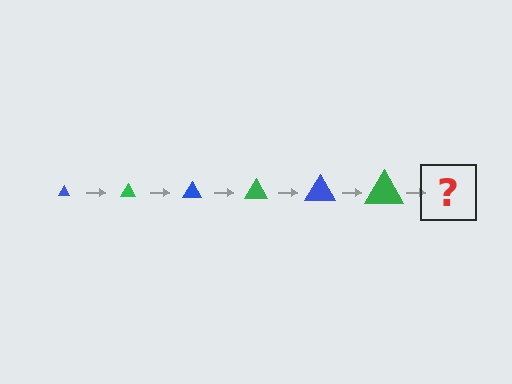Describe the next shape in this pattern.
It should be a blue triangle, larger than the previous one.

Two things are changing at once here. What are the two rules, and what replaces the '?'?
The two rules are that the triangle grows larger each step and the color cycles through blue and green. The '?' should be a blue triangle, larger than the previous one.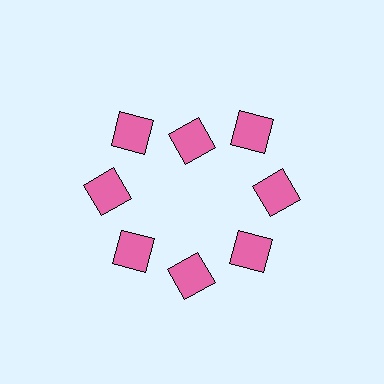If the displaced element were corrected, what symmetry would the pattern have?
It would have 8-fold rotational symmetry — the pattern would map onto itself every 45 degrees.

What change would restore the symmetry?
The symmetry would be restored by moving it outward, back onto the ring so that all 8 squares sit at equal angles and equal distance from the center.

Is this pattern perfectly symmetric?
No. The 8 pink squares are arranged in a ring, but one element near the 12 o'clock position is pulled inward toward the center, breaking the 8-fold rotational symmetry.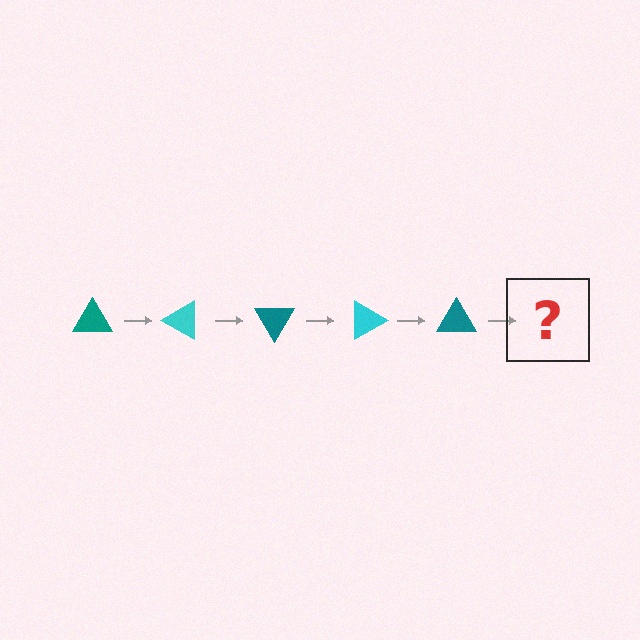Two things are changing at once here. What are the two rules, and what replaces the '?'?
The two rules are that it rotates 30 degrees each step and the color cycles through teal and cyan. The '?' should be a cyan triangle, rotated 150 degrees from the start.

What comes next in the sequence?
The next element should be a cyan triangle, rotated 150 degrees from the start.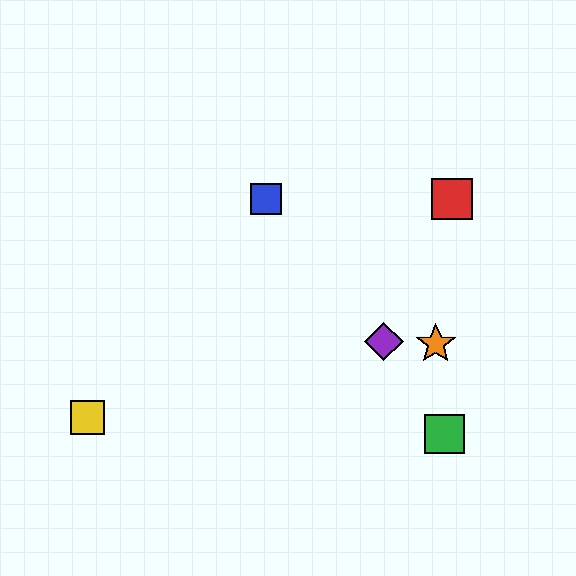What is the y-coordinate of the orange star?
The orange star is at y≈344.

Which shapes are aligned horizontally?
The red square, the blue square are aligned horizontally.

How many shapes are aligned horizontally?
2 shapes (the red square, the blue square) are aligned horizontally.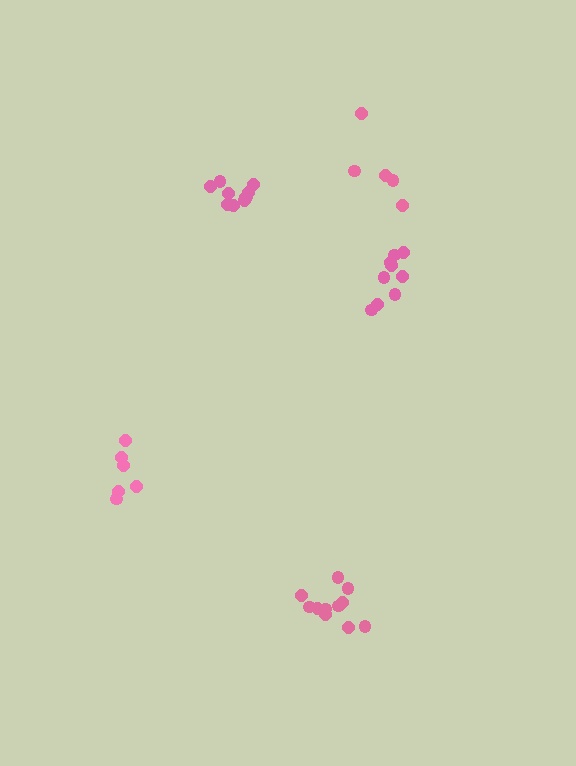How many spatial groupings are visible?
There are 5 spatial groupings.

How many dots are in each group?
Group 1: 6 dots, Group 2: 10 dots, Group 3: 11 dots, Group 4: 9 dots, Group 5: 5 dots (41 total).